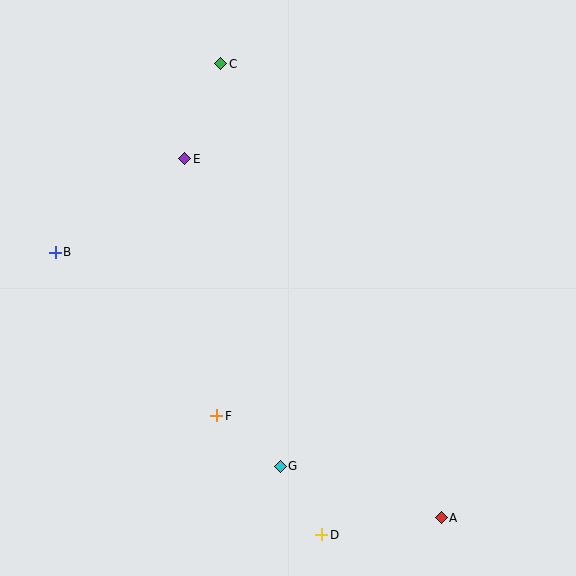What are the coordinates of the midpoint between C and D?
The midpoint between C and D is at (271, 299).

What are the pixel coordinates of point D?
Point D is at (322, 535).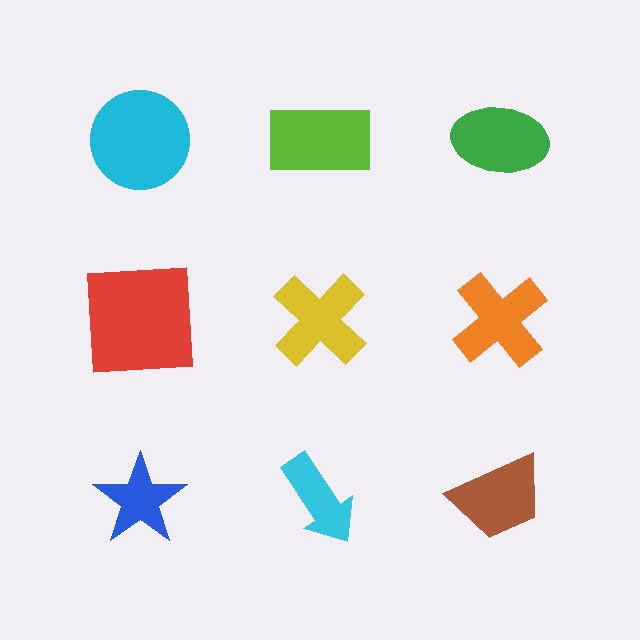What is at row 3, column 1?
A blue star.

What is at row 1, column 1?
A cyan circle.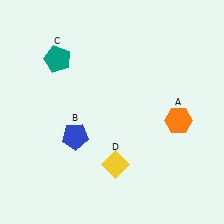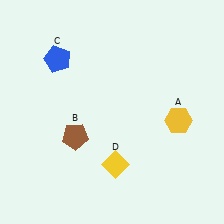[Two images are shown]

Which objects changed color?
A changed from orange to yellow. B changed from blue to brown. C changed from teal to blue.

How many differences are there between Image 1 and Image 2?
There are 3 differences between the two images.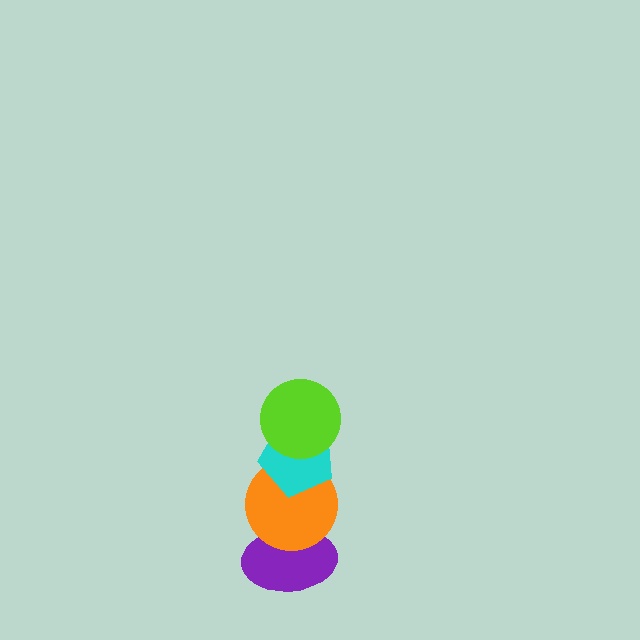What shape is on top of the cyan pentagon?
The lime circle is on top of the cyan pentagon.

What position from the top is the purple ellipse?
The purple ellipse is 4th from the top.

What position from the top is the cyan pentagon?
The cyan pentagon is 2nd from the top.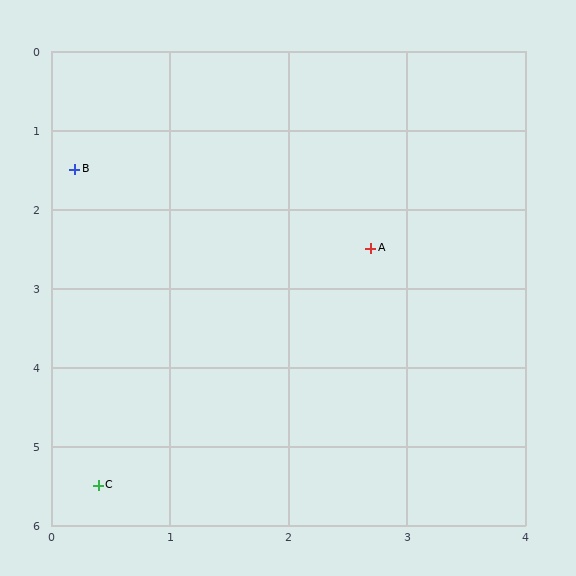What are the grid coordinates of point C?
Point C is at approximately (0.4, 5.5).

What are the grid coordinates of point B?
Point B is at approximately (0.2, 1.5).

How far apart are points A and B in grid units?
Points A and B are about 2.7 grid units apart.